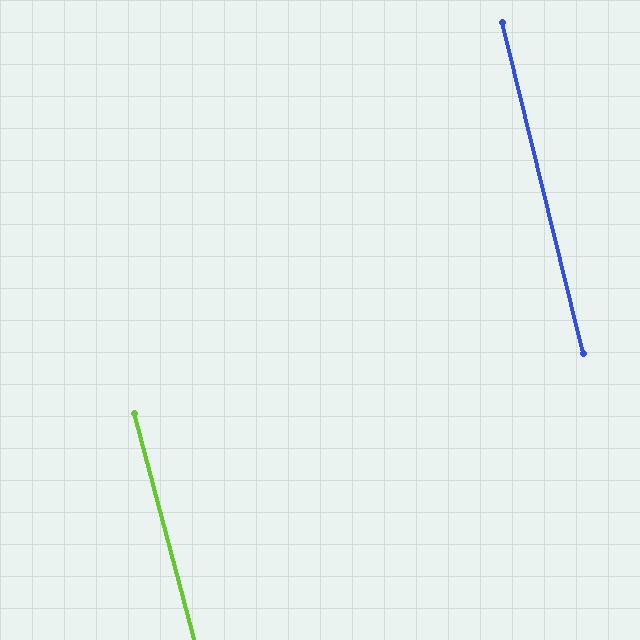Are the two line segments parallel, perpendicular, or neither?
Parallel — their directions differ by only 1.2°.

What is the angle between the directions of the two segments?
Approximately 1 degree.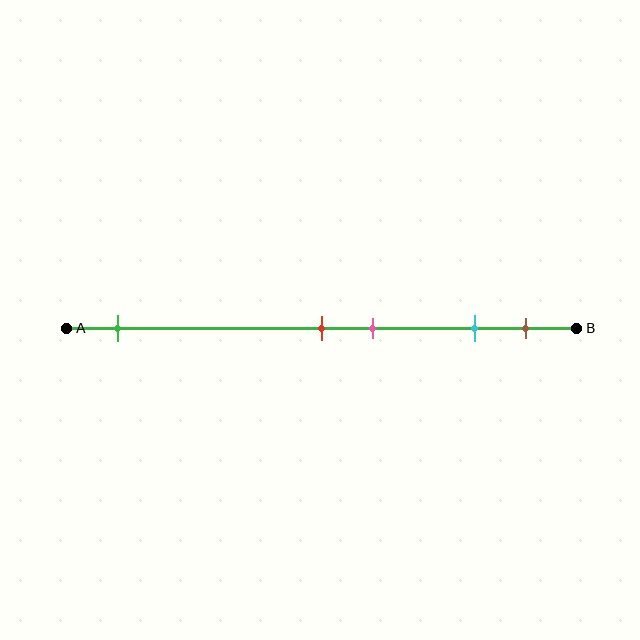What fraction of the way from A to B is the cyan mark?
The cyan mark is approximately 80% (0.8) of the way from A to B.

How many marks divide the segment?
There are 5 marks dividing the segment.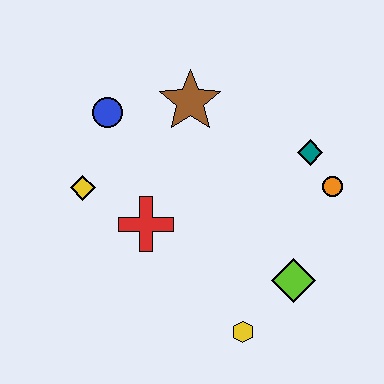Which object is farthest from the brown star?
The yellow hexagon is farthest from the brown star.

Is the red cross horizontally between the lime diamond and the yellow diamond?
Yes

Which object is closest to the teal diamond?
The orange circle is closest to the teal diamond.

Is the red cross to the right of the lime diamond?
No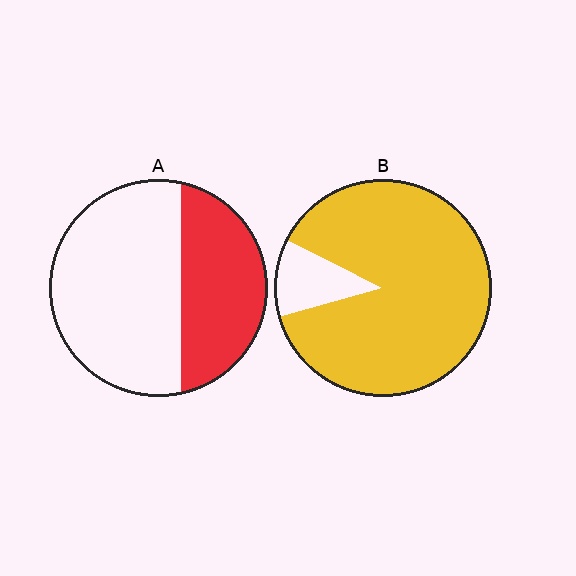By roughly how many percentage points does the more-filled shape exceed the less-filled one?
By roughly 50 percentage points (B over A).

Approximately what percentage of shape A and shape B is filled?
A is approximately 35% and B is approximately 90%.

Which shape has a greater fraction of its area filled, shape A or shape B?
Shape B.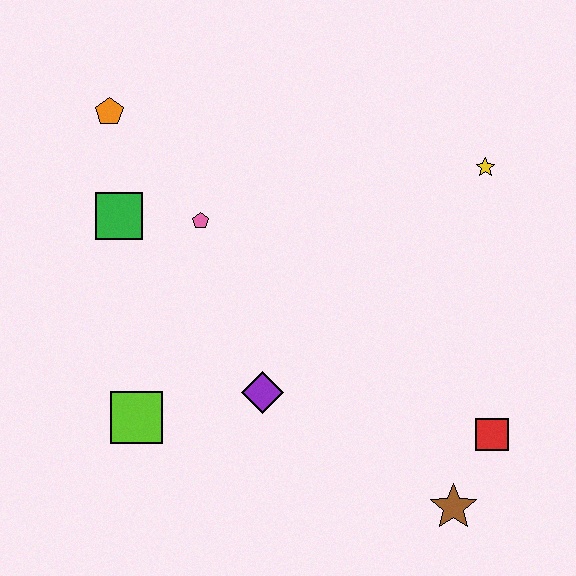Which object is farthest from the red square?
The orange pentagon is farthest from the red square.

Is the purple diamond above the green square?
No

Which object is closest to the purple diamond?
The lime square is closest to the purple diamond.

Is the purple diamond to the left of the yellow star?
Yes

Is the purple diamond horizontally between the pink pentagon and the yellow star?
Yes